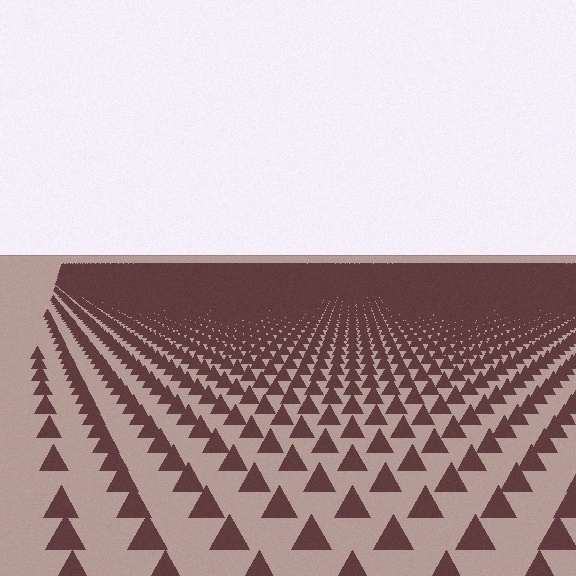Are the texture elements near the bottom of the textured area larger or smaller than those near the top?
Larger. Near the bottom, elements are closer to the viewer and appear at a bigger on-screen size.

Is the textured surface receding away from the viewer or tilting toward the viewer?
The surface is receding away from the viewer. Texture elements get smaller and denser toward the top.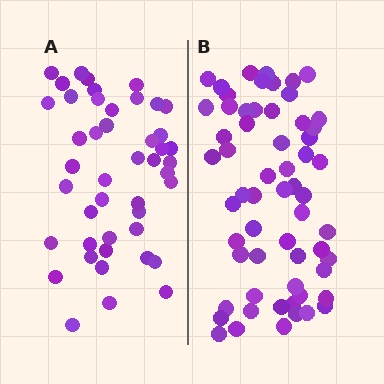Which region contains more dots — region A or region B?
Region B (the right region) has more dots.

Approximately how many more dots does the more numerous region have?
Region B has approximately 15 more dots than region A.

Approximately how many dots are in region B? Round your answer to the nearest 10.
About 60 dots.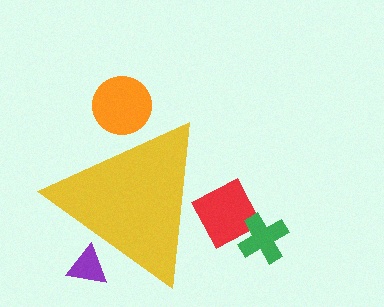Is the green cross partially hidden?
No, the green cross is fully visible.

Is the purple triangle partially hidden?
Yes, the purple triangle is partially hidden behind the yellow triangle.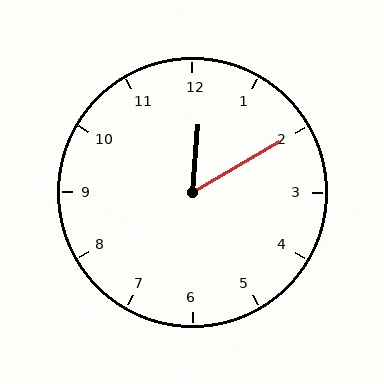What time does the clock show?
12:10.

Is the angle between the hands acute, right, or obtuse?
It is acute.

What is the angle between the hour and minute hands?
Approximately 55 degrees.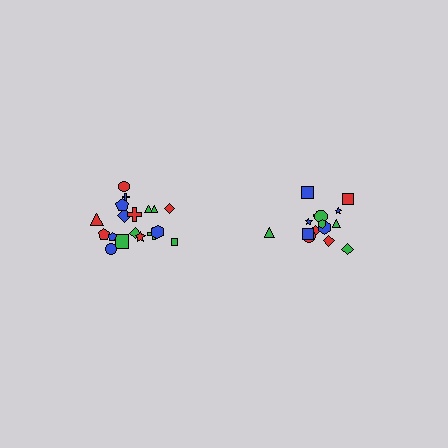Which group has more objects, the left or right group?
The left group.